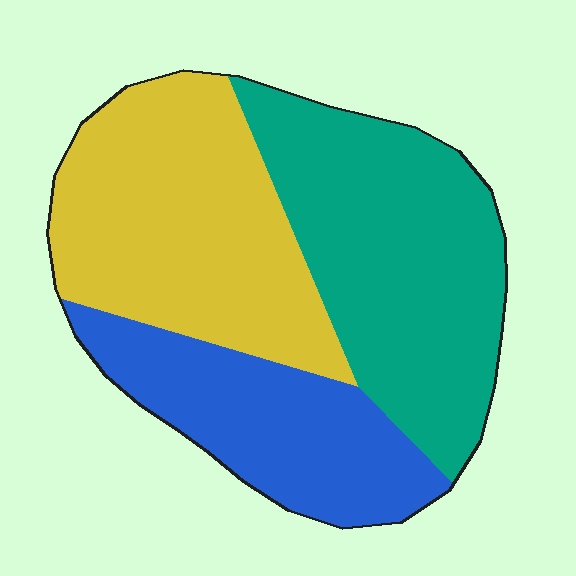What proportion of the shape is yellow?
Yellow covers about 35% of the shape.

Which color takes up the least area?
Blue, at roughly 25%.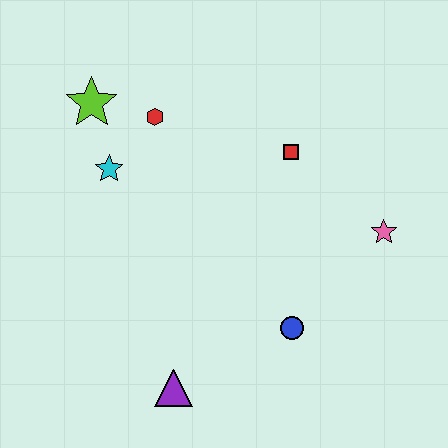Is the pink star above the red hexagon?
No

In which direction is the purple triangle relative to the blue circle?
The purple triangle is to the left of the blue circle.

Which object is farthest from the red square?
The purple triangle is farthest from the red square.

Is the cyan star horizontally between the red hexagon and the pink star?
No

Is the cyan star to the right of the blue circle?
No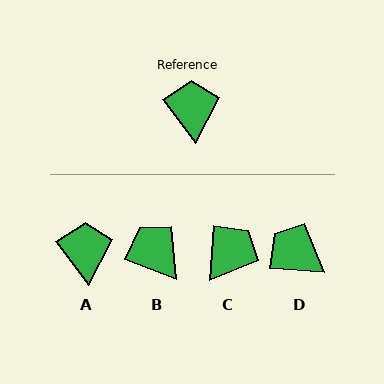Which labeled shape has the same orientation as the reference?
A.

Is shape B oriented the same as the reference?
No, it is off by about 32 degrees.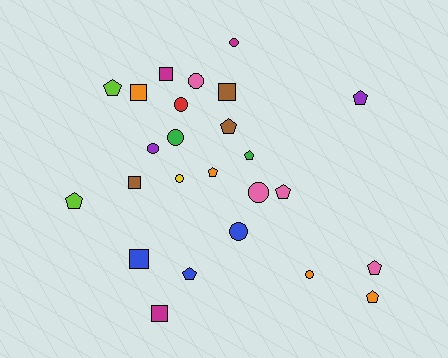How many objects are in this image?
There are 25 objects.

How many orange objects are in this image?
There are 4 orange objects.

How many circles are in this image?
There are 9 circles.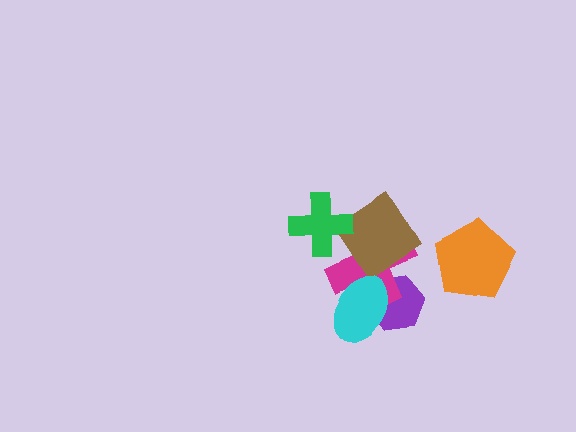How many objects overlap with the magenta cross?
4 objects overlap with the magenta cross.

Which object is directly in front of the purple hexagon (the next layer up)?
The magenta cross is directly in front of the purple hexagon.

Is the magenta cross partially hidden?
Yes, it is partially covered by another shape.